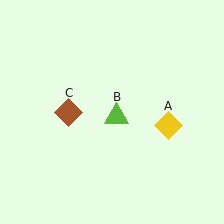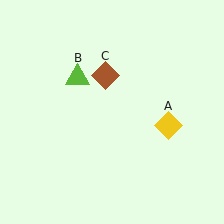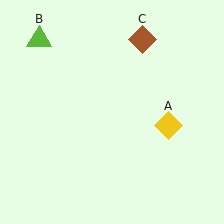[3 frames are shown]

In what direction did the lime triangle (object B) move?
The lime triangle (object B) moved up and to the left.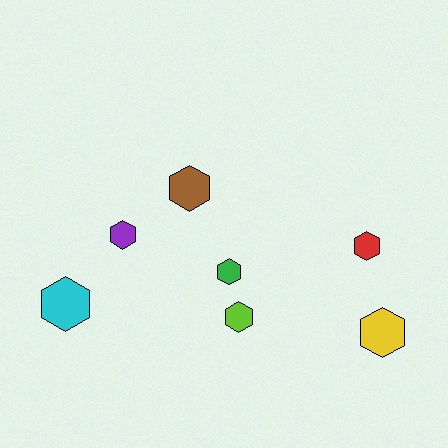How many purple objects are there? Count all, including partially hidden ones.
There is 1 purple object.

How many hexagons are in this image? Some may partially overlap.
There are 7 hexagons.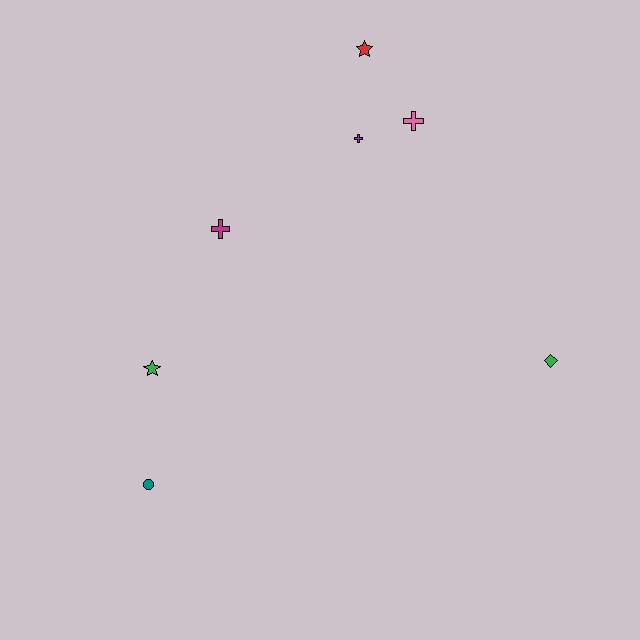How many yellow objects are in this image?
There are no yellow objects.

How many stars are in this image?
There are 2 stars.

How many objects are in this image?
There are 7 objects.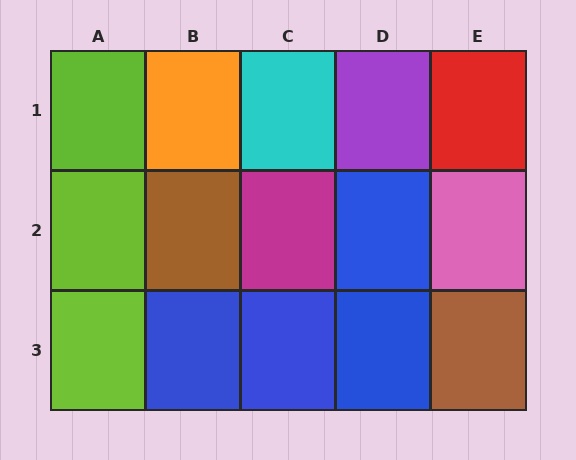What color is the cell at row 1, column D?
Purple.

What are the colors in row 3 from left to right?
Lime, blue, blue, blue, brown.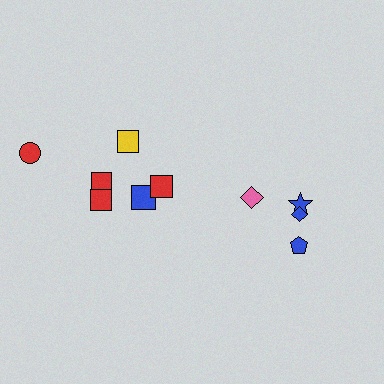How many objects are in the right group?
There are 4 objects.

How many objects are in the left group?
There are 6 objects.